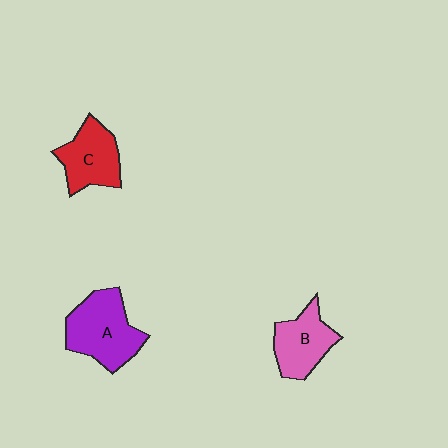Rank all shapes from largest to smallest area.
From largest to smallest: A (purple), C (red), B (pink).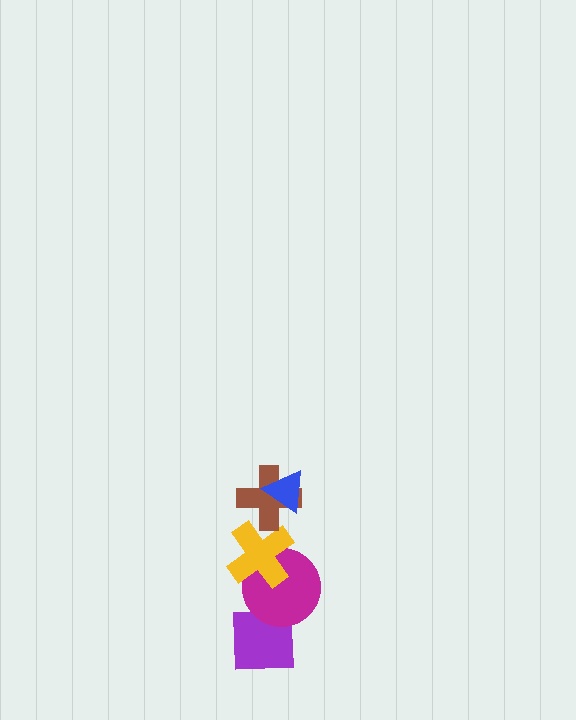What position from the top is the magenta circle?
The magenta circle is 4th from the top.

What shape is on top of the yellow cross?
The brown cross is on top of the yellow cross.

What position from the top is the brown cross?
The brown cross is 2nd from the top.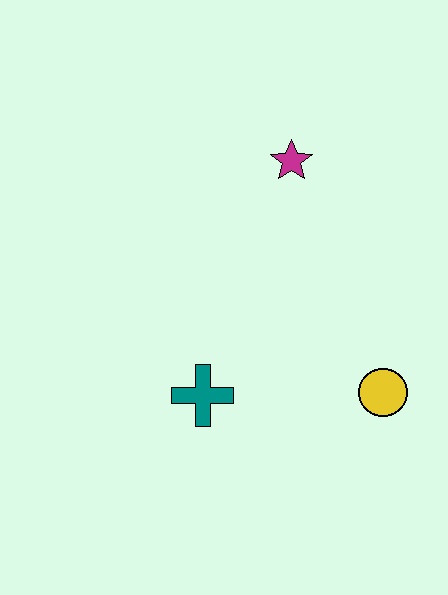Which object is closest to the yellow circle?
The teal cross is closest to the yellow circle.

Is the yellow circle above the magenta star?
No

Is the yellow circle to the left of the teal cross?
No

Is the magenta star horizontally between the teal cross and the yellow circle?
Yes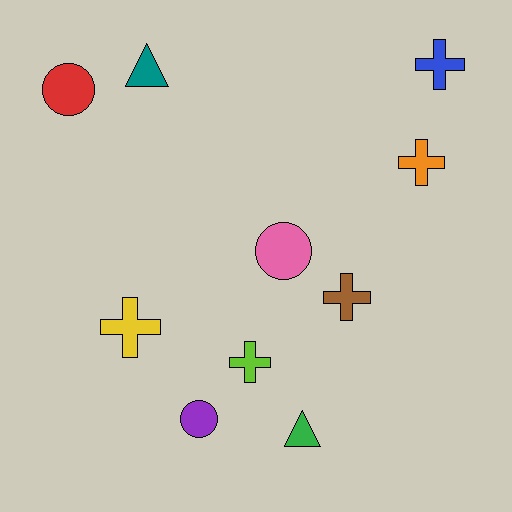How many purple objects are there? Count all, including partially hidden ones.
There is 1 purple object.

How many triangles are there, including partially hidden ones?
There are 2 triangles.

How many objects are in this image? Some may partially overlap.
There are 10 objects.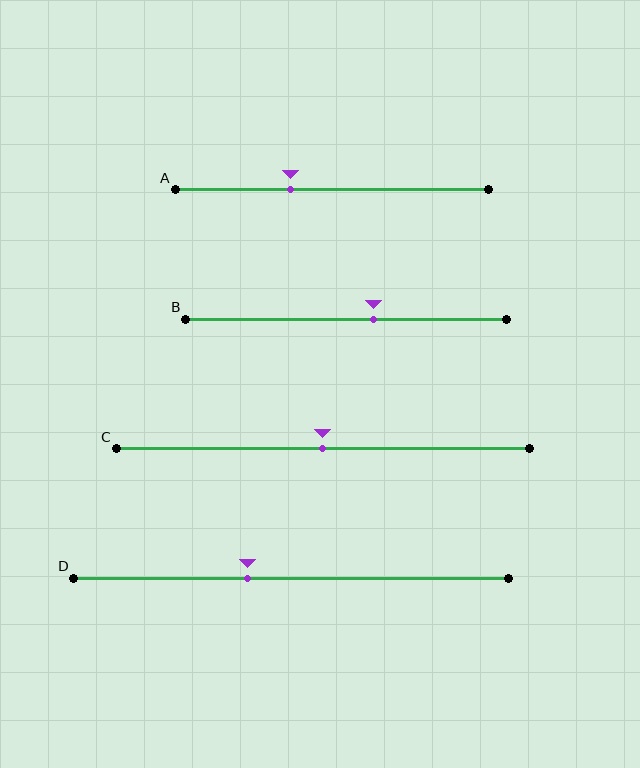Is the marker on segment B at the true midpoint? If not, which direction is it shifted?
No, the marker on segment B is shifted to the right by about 9% of the segment length.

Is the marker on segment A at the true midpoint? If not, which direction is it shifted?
No, the marker on segment A is shifted to the left by about 13% of the segment length.